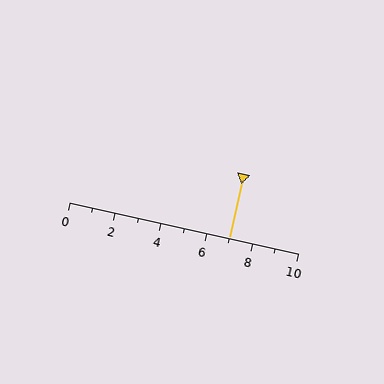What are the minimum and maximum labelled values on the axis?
The axis runs from 0 to 10.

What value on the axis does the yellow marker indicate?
The marker indicates approximately 7.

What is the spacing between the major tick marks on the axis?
The major ticks are spaced 2 apart.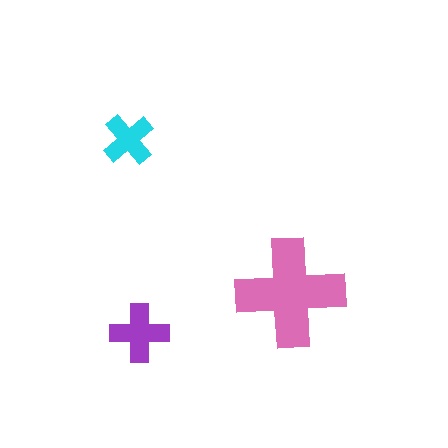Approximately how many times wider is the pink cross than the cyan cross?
About 2 times wider.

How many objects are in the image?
There are 3 objects in the image.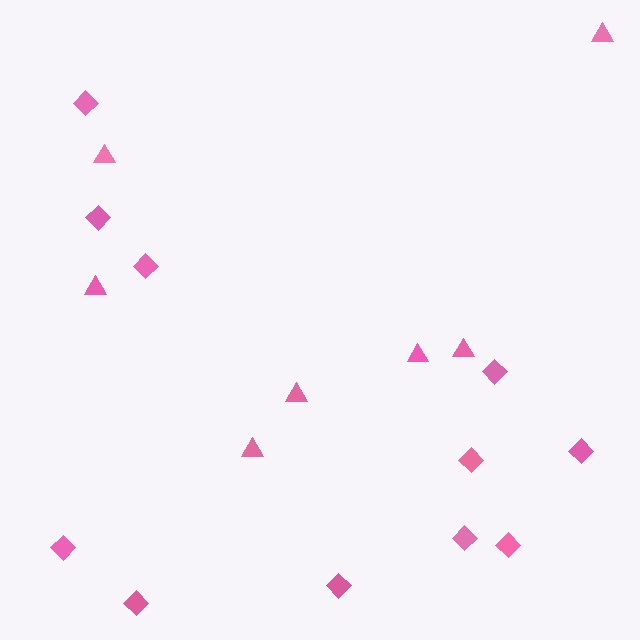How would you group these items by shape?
There are 2 groups: one group of diamonds (11) and one group of triangles (7).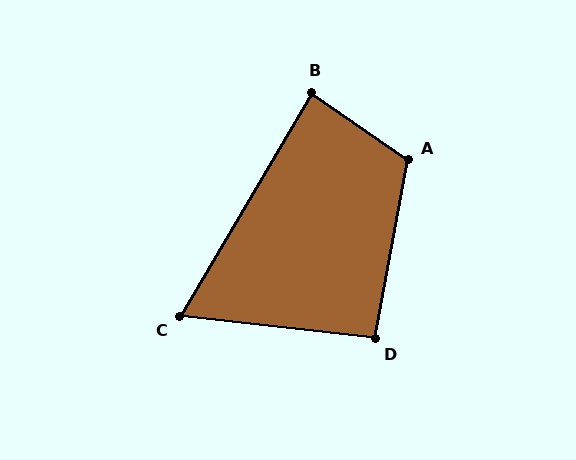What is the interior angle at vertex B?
Approximately 86 degrees (approximately right).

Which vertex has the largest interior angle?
A, at approximately 114 degrees.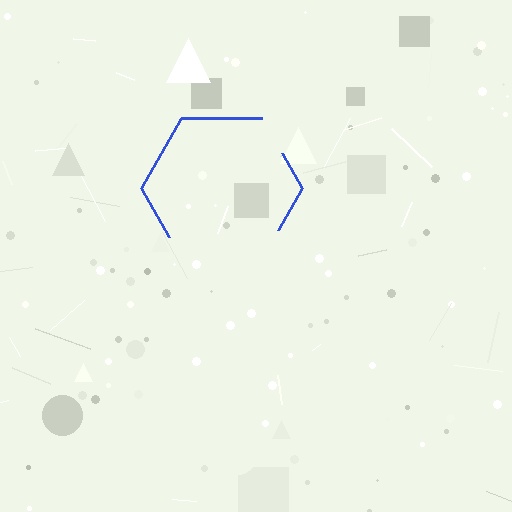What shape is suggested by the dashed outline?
The dashed outline suggests a hexagon.